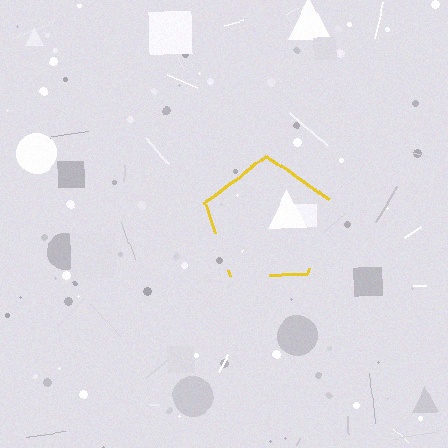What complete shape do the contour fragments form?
The contour fragments form a pentagon.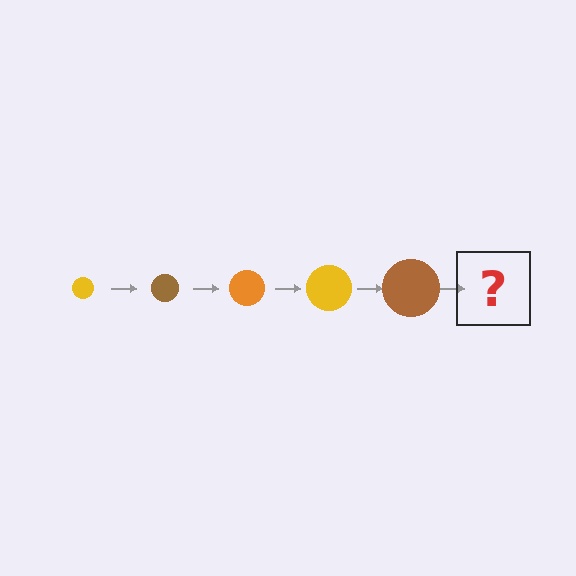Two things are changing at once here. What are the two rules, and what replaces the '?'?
The two rules are that the circle grows larger each step and the color cycles through yellow, brown, and orange. The '?' should be an orange circle, larger than the previous one.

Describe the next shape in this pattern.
It should be an orange circle, larger than the previous one.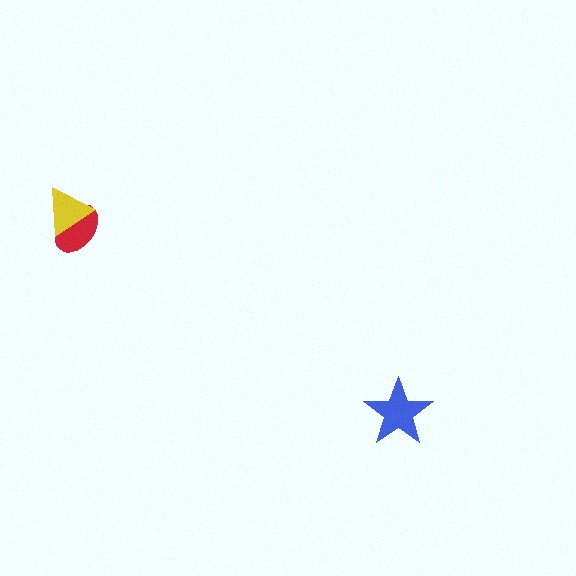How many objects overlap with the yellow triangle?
1 object overlaps with the yellow triangle.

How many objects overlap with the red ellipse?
1 object overlaps with the red ellipse.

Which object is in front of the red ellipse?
The yellow triangle is in front of the red ellipse.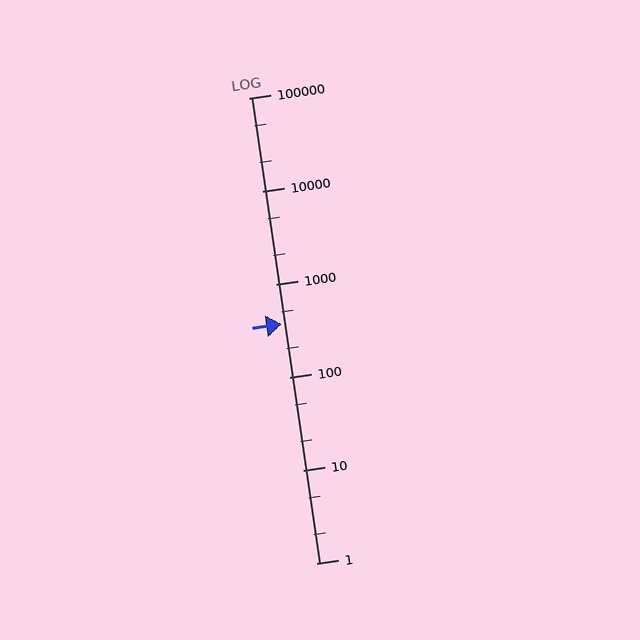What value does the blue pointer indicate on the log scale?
The pointer indicates approximately 370.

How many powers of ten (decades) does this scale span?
The scale spans 5 decades, from 1 to 100000.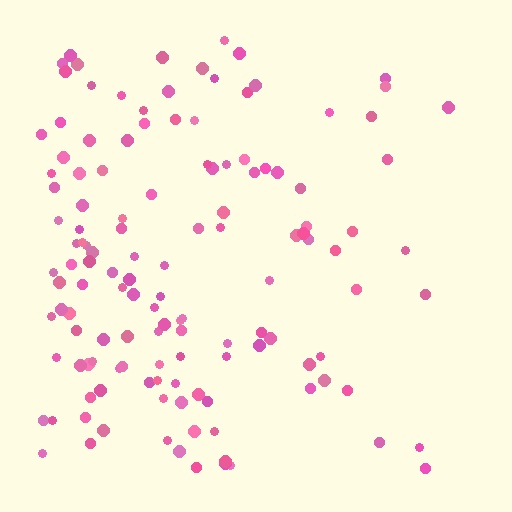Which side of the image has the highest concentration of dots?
The left.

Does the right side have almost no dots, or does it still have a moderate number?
Still a moderate number, just noticeably fewer than the left.